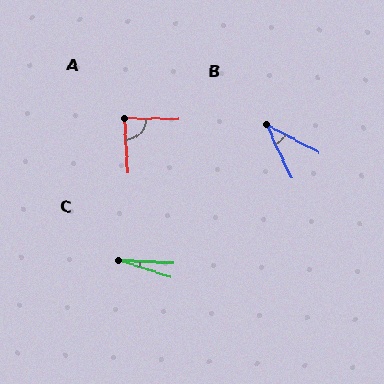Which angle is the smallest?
C, at approximately 15 degrees.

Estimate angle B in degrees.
Approximately 37 degrees.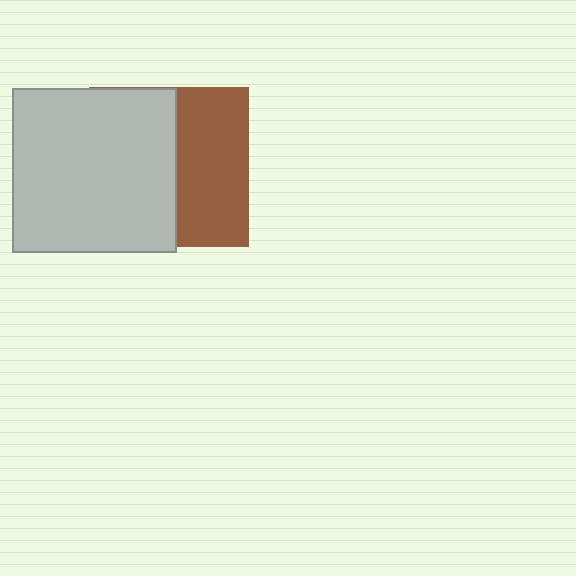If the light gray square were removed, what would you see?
You would see the complete brown square.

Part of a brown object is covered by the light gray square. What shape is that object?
It is a square.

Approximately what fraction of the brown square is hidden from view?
Roughly 55% of the brown square is hidden behind the light gray square.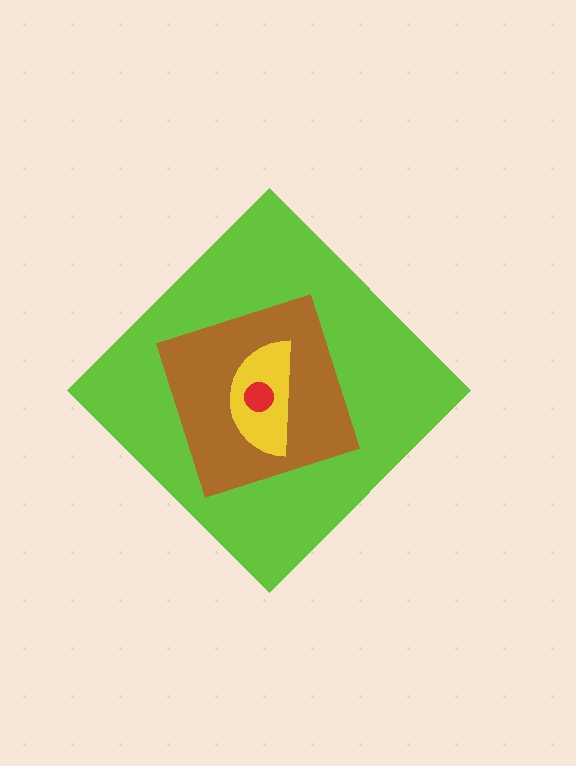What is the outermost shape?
The lime diamond.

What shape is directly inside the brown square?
The yellow semicircle.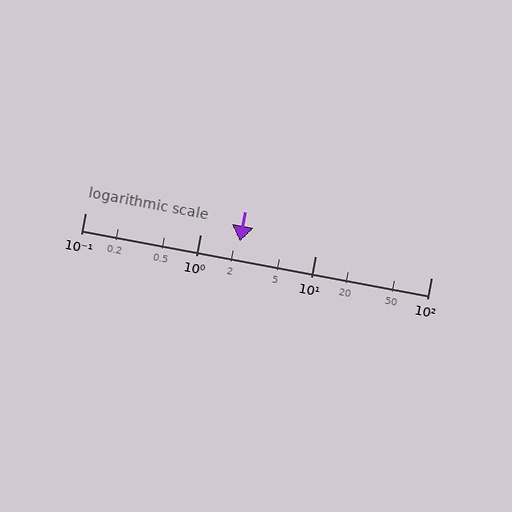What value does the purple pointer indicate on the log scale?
The pointer indicates approximately 2.2.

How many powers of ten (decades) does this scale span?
The scale spans 3 decades, from 0.1 to 100.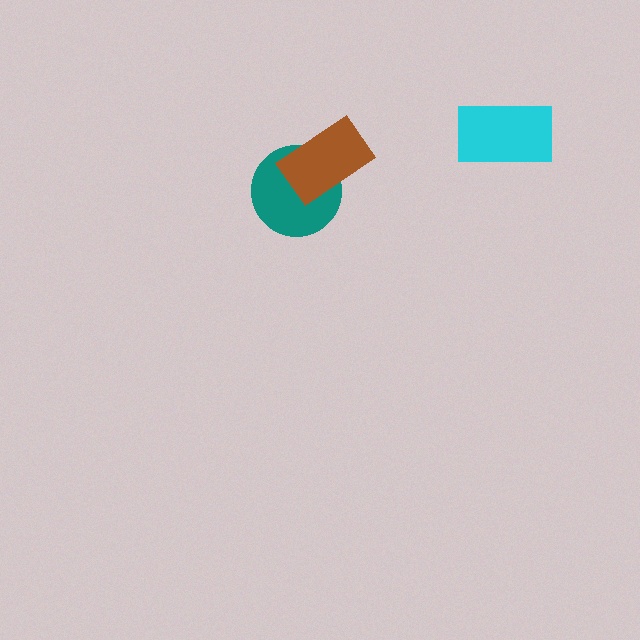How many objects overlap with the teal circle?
1 object overlaps with the teal circle.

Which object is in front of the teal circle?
The brown rectangle is in front of the teal circle.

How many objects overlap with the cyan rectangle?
0 objects overlap with the cyan rectangle.